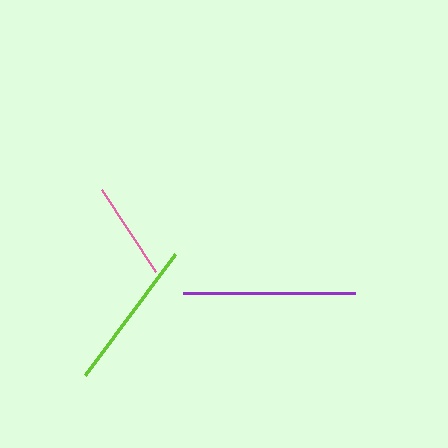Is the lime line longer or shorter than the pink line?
The lime line is longer than the pink line.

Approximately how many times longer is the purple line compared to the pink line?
The purple line is approximately 1.7 times the length of the pink line.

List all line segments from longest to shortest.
From longest to shortest: purple, lime, pink.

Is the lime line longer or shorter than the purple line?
The purple line is longer than the lime line.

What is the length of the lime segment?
The lime segment is approximately 151 pixels long.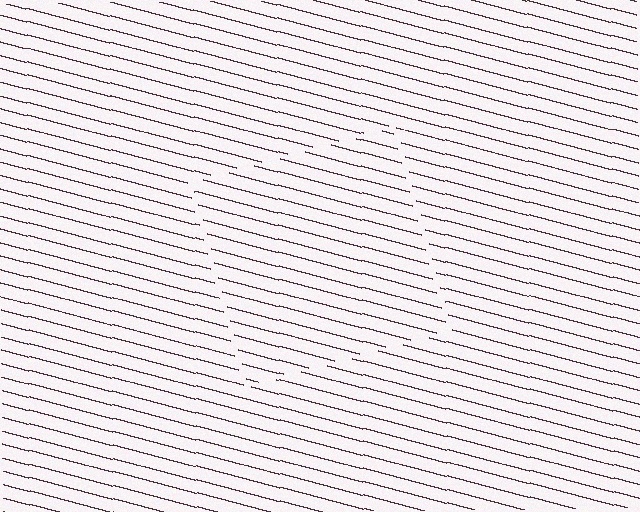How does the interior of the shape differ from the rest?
The interior of the shape contains the same grating, shifted by half a period — the contour is defined by the phase discontinuity where line-ends from the inner and outer gratings abut.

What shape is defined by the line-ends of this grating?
An illusory square. The interior of the shape contains the same grating, shifted by half a period — the contour is defined by the phase discontinuity where line-ends from the inner and outer gratings abut.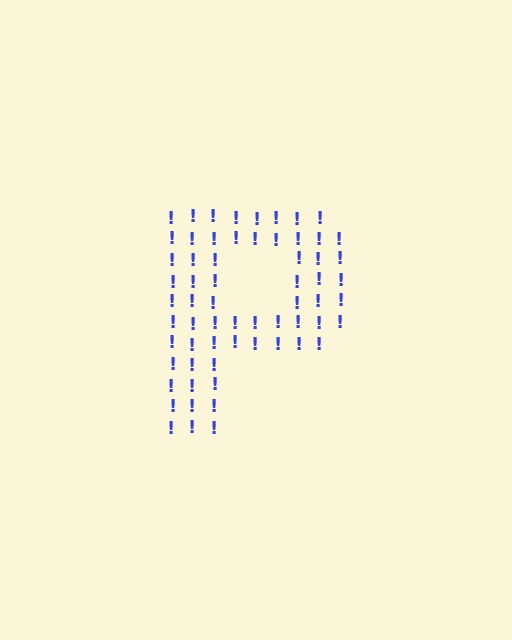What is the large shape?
The large shape is the letter P.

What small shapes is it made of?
It is made of small exclamation marks.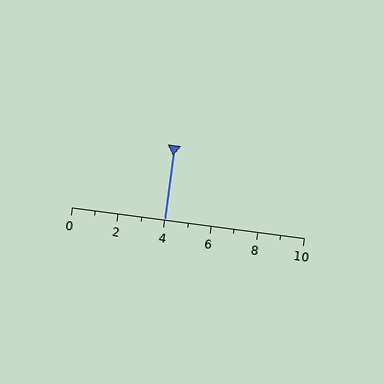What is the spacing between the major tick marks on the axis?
The major ticks are spaced 2 apart.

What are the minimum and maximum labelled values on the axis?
The axis runs from 0 to 10.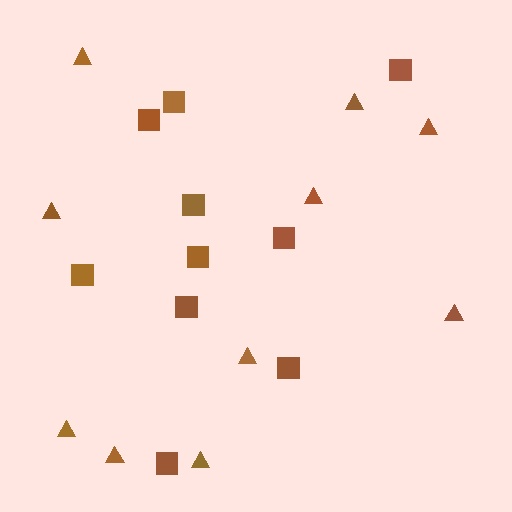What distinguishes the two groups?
There are 2 groups: one group of triangles (10) and one group of squares (10).